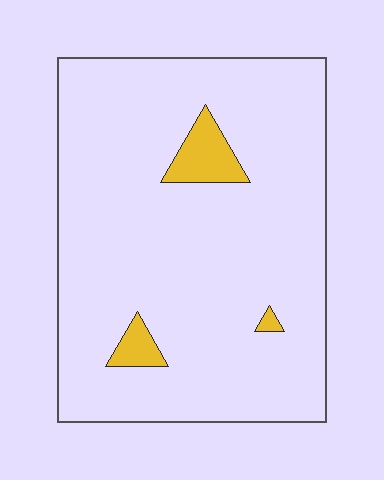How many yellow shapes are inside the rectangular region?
3.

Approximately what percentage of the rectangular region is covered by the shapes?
Approximately 5%.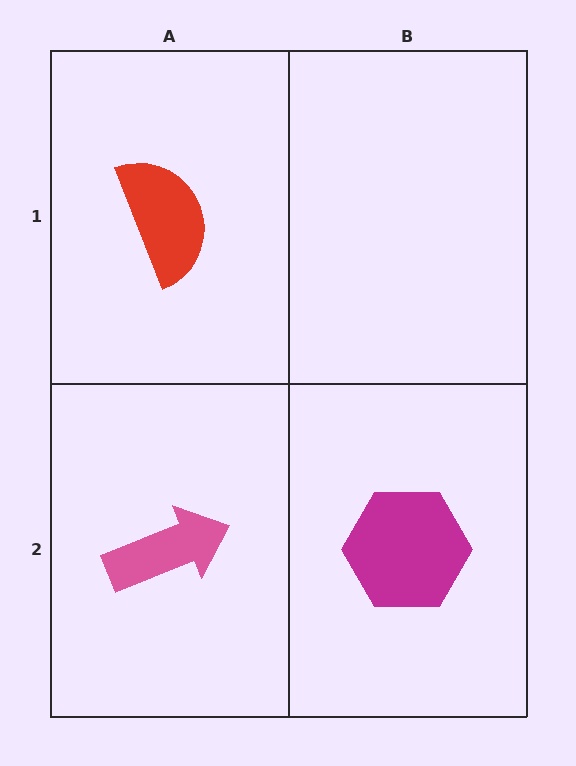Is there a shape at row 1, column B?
No, that cell is empty.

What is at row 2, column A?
A pink arrow.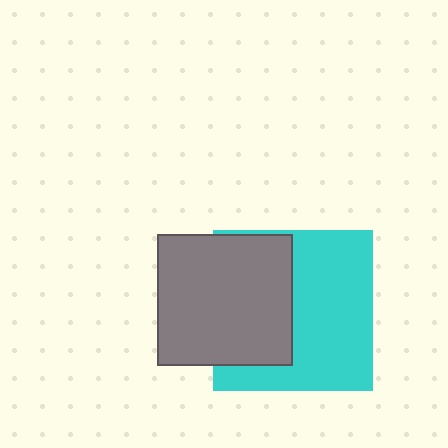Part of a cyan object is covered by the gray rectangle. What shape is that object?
It is a square.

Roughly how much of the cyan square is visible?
About half of it is visible (roughly 59%).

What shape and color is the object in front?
The object in front is a gray rectangle.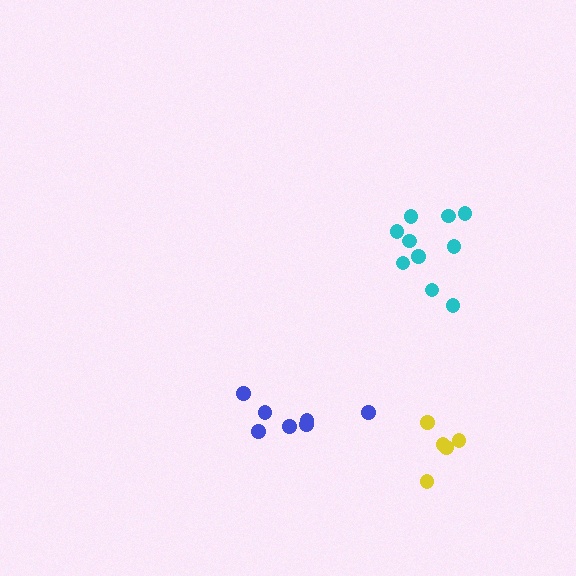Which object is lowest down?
The yellow cluster is bottommost.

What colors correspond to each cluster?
The clusters are colored: cyan, blue, yellow.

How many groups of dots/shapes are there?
There are 3 groups.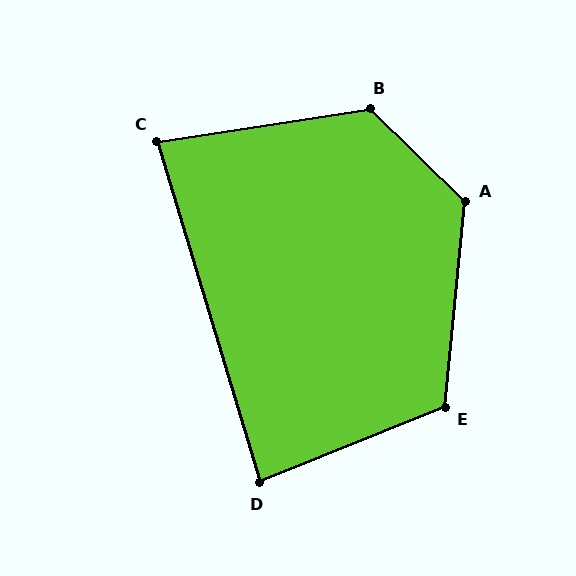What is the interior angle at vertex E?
Approximately 118 degrees (obtuse).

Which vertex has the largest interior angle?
A, at approximately 129 degrees.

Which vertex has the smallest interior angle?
C, at approximately 82 degrees.